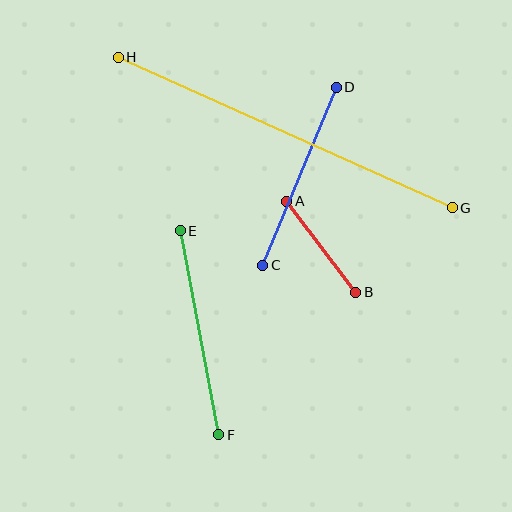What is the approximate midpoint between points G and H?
The midpoint is at approximately (285, 132) pixels.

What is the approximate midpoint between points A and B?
The midpoint is at approximately (321, 247) pixels.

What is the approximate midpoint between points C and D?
The midpoint is at approximately (299, 176) pixels.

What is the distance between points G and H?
The distance is approximately 366 pixels.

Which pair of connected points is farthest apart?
Points G and H are farthest apart.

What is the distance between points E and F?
The distance is approximately 208 pixels.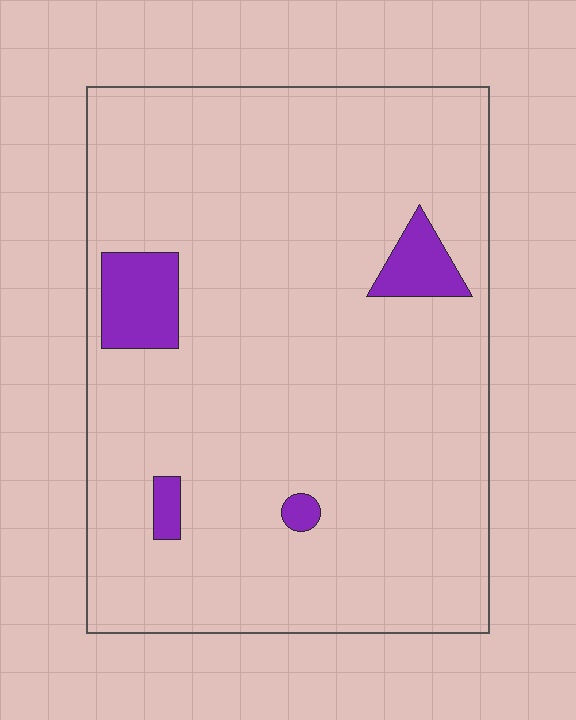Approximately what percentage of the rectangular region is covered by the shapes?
Approximately 5%.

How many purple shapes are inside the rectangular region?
4.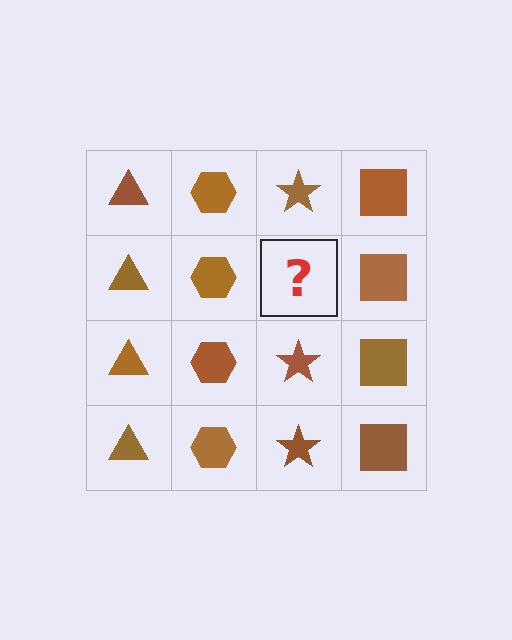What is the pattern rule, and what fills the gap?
The rule is that each column has a consistent shape. The gap should be filled with a brown star.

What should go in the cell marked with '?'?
The missing cell should contain a brown star.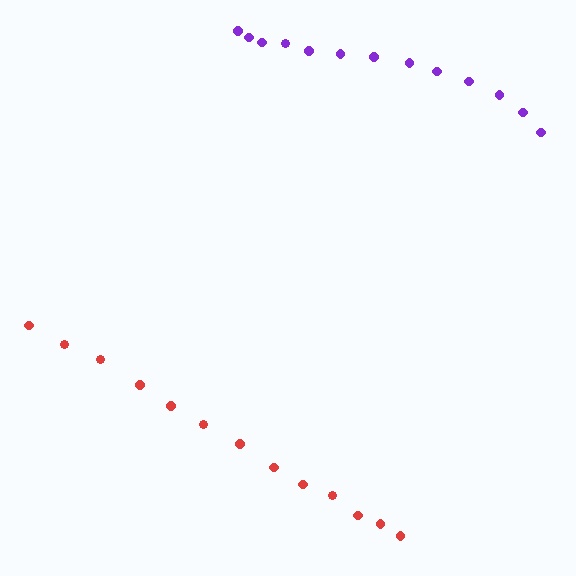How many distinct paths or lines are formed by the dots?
There are 2 distinct paths.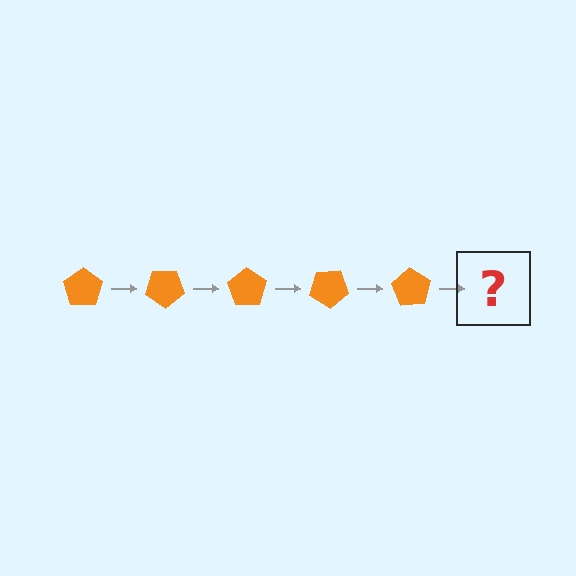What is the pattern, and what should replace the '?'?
The pattern is that the pentagon rotates 35 degrees each step. The '?' should be an orange pentagon rotated 175 degrees.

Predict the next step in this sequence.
The next step is an orange pentagon rotated 175 degrees.